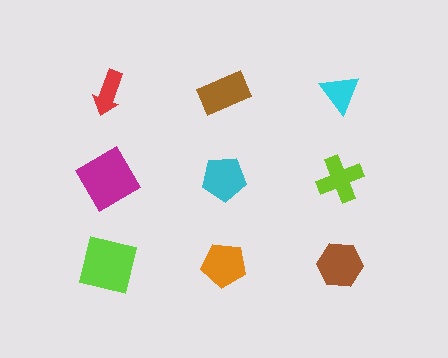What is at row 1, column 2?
A brown rectangle.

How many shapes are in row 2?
3 shapes.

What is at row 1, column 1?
A red arrow.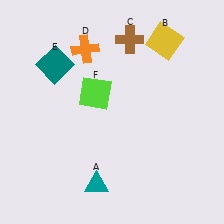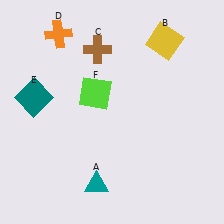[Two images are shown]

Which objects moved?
The objects that moved are: the brown cross (C), the orange cross (D), the teal square (E).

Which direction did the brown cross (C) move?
The brown cross (C) moved left.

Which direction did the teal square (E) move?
The teal square (E) moved down.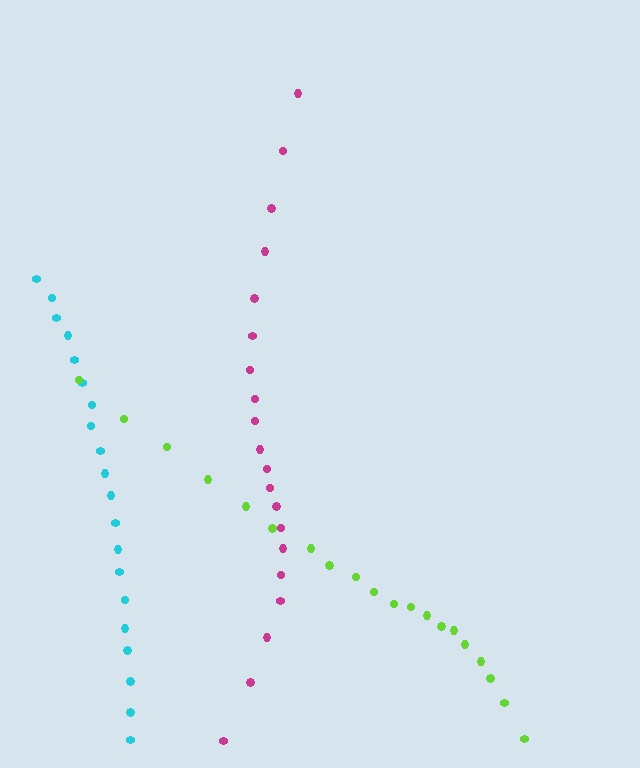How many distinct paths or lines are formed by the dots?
There are 3 distinct paths.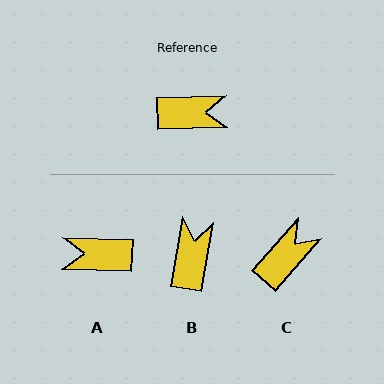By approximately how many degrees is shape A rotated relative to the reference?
Approximately 176 degrees counter-clockwise.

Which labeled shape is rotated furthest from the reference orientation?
A, about 176 degrees away.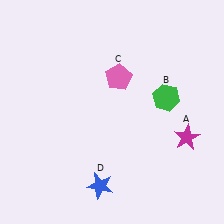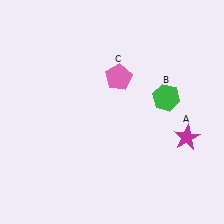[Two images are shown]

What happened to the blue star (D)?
The blue star (D) was removed in Image 2. It was in the bottom-left area of Image 1.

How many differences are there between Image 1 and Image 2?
There is 1 difference between the two images.